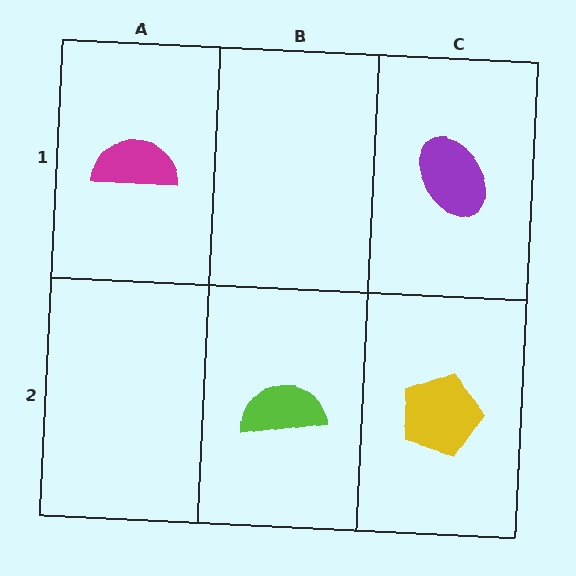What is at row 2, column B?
A lime semicircle.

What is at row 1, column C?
A purple ellipse.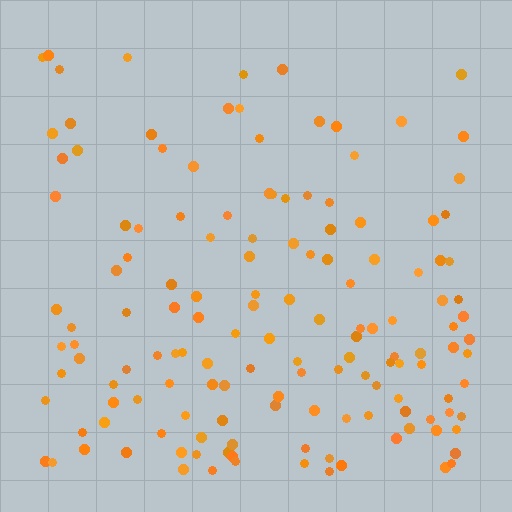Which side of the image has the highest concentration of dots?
The bottom.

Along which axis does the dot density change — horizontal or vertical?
Vertical.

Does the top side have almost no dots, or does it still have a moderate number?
Still a moderate number, just noticeably fewer than the bottom.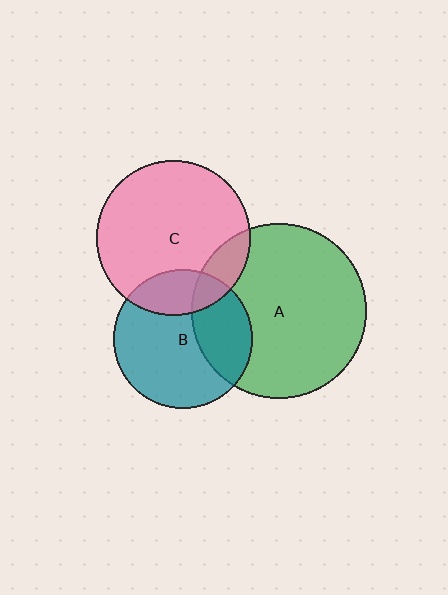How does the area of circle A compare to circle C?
Approximately 1.3 times.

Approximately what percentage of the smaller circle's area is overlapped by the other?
Approximately 20%.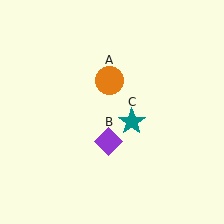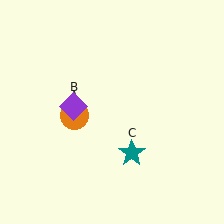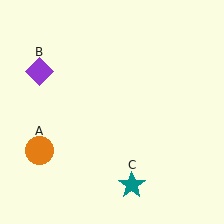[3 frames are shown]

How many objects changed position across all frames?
3 objects changed position: orange circle (object A), purple diamond (object B), teal star (object C).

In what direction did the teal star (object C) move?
The teal star (object C) moved down.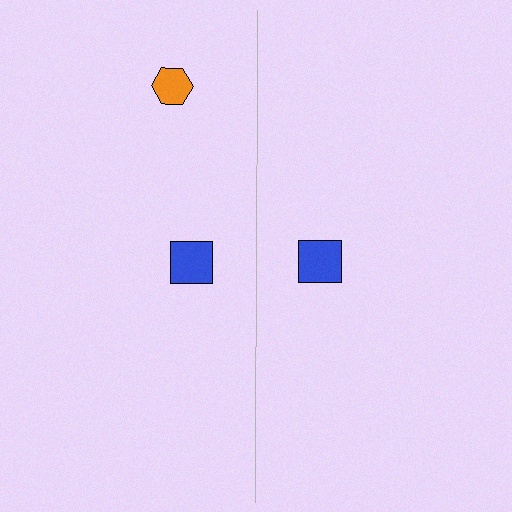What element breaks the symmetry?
A orange hexagon is missing from the right side.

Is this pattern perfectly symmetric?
No, the pattern is not perfectly symmetric. A orange hexagon is missing from the right side.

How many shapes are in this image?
There are 3 shapes in this image.